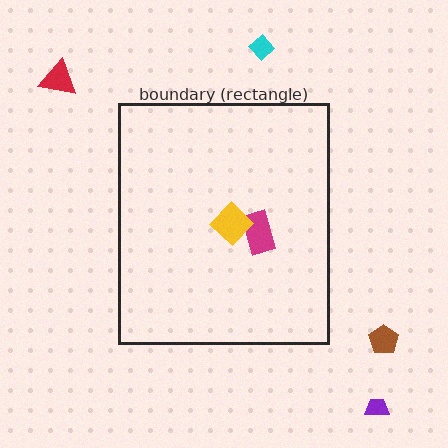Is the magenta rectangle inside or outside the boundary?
Inside.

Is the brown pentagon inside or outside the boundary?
Outside.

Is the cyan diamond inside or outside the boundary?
Outside.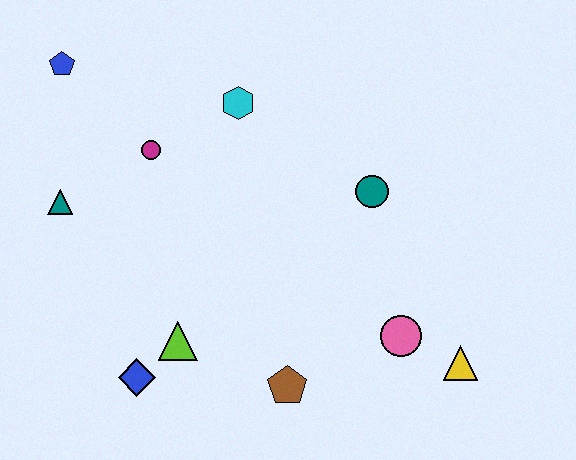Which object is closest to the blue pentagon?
The magenta circle is closest to the blue pentagon.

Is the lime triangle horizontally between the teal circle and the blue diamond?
Yes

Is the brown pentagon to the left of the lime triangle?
No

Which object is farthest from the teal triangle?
The yellow triangle is farthest from the teal triangle.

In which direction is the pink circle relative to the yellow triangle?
The pink circle is to the left of the yellow triangle.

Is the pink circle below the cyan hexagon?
Yes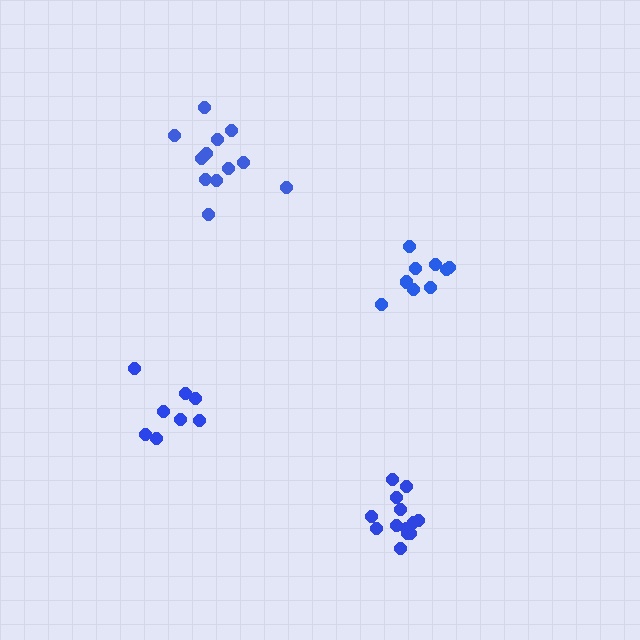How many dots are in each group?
Group 1: 12 dots, Group 2: 9 dots, Group 3: 13 dots, Group 4: 8 dots (42 total).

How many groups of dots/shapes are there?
There are 4 groups.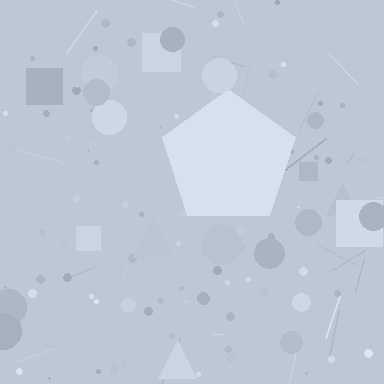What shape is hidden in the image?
A pentagon is hidden in the image.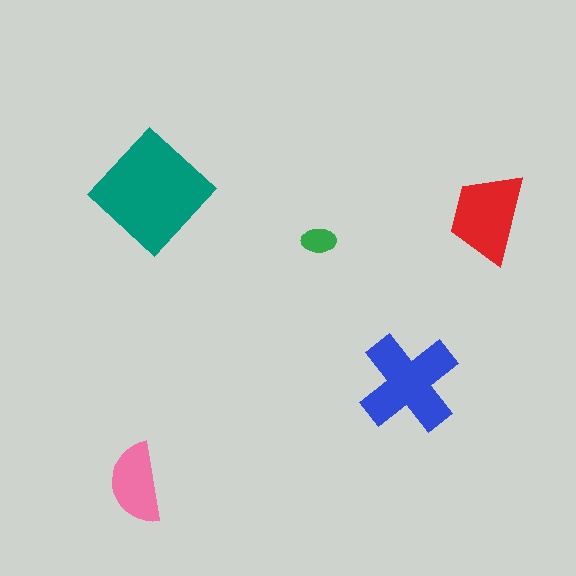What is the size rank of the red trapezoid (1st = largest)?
3rd.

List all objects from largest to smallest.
The teal diamond, the blue cross, the red trapezoid, the pink semicircle, the green ellipse.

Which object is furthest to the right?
The red trapezoid is rightmost.